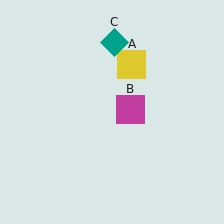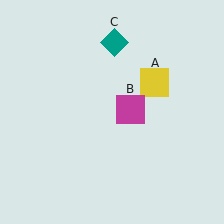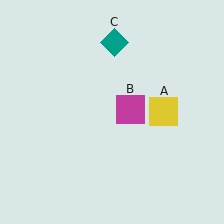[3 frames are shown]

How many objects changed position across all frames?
1 object changed position: yellow square (object A).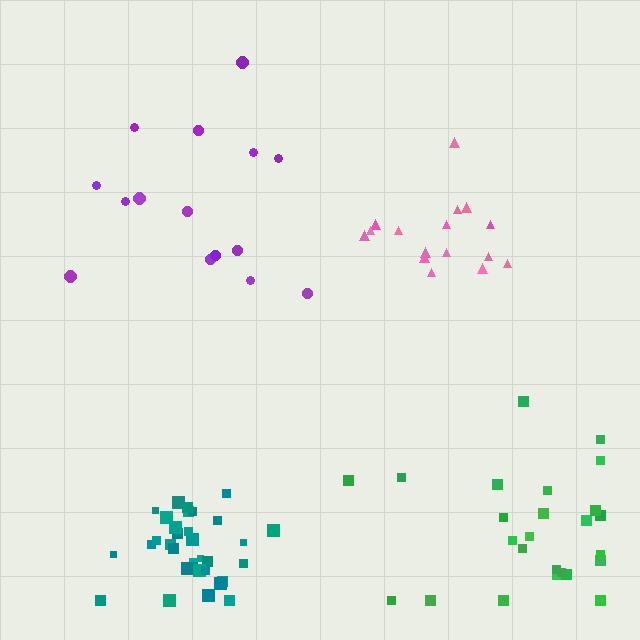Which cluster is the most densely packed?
Teal.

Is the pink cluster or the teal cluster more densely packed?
Teal.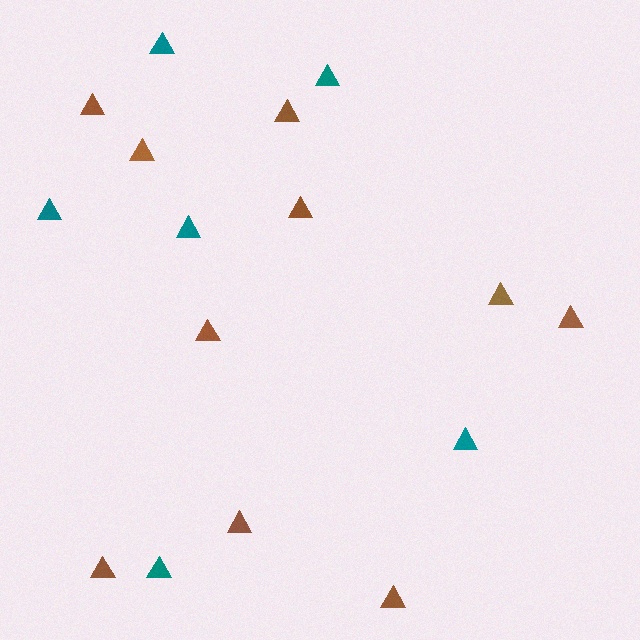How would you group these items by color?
There are 2 groups: one group of teal triangles (6) and one group of brown triangles (10).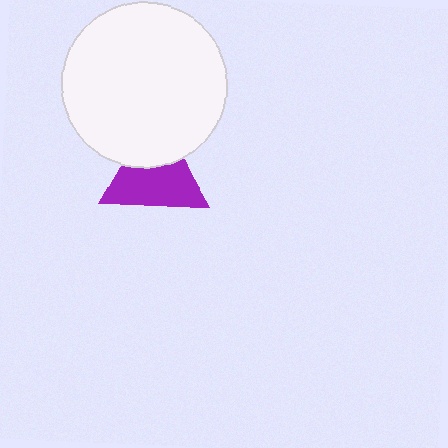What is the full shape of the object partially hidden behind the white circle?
The partially hidden object is a purple triangle.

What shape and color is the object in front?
The object in front is a white circle.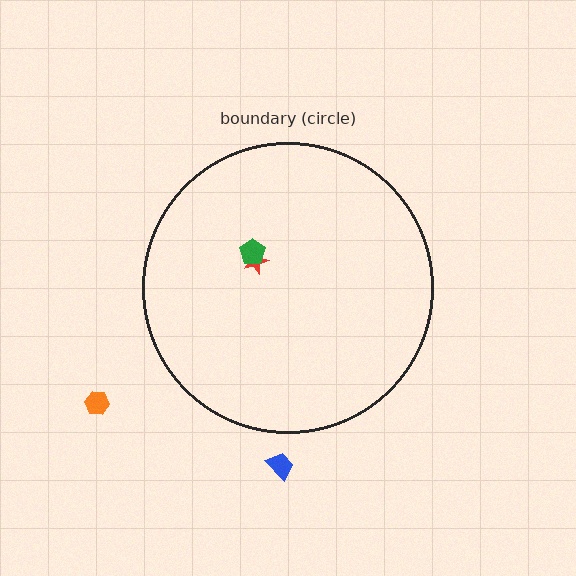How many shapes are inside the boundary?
2 inside, 2 outside.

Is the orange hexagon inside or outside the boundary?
Outside.